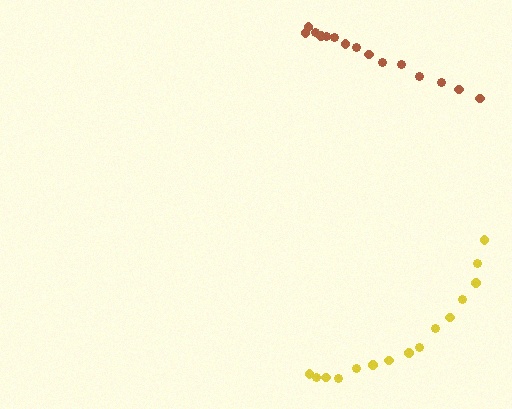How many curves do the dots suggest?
There are 2 distinct paths.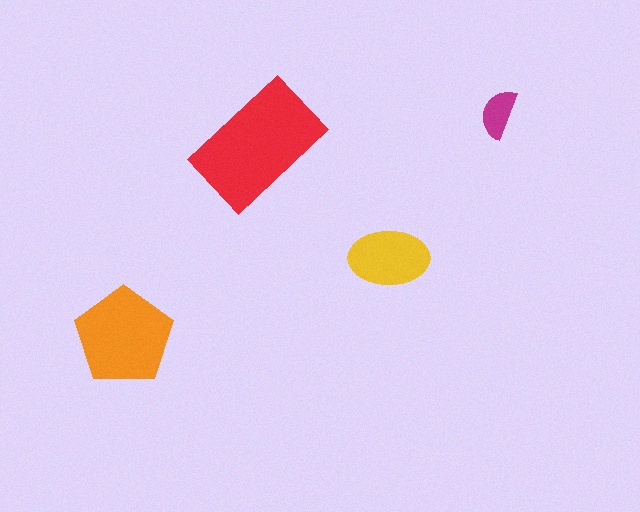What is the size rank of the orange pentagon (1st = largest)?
2nd.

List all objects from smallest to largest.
The magenta semicircle, the yellow ellipse, the orange pentagon, the red rectangle.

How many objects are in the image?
There are 4 objects in the image.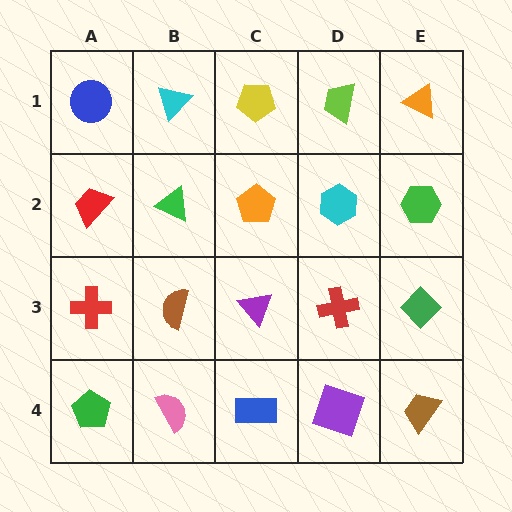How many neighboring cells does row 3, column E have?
3.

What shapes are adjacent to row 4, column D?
A red cross (row 3, column D), a blue rectangle (row 4, column C), a brown trapezoid (row 4, column E).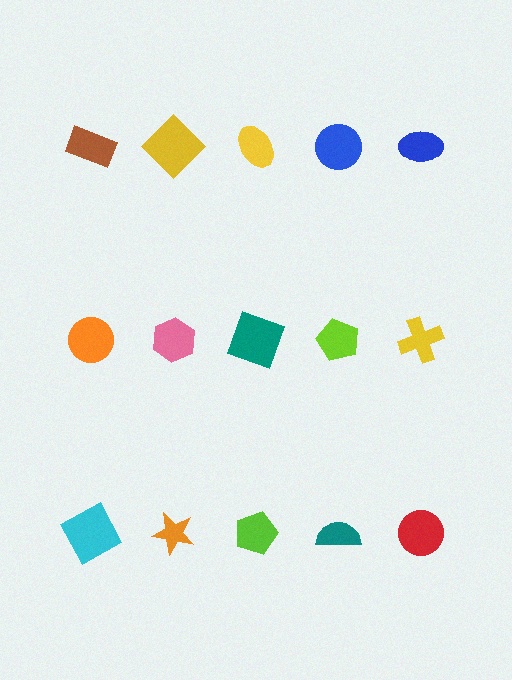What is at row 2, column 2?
A pink hexagon.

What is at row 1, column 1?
A brown rectangle.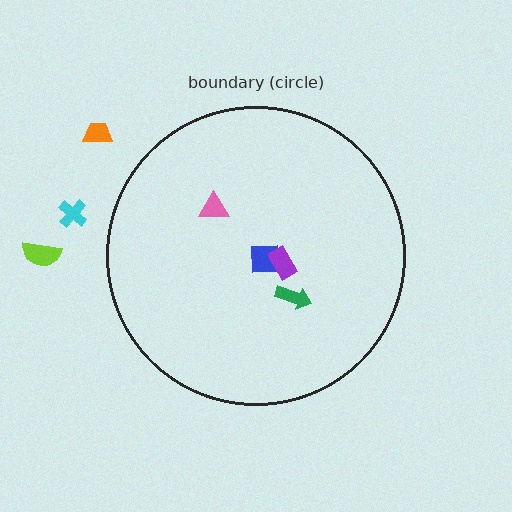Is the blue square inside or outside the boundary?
Inside.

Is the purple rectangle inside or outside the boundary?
Inside.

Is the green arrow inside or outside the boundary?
Inside.